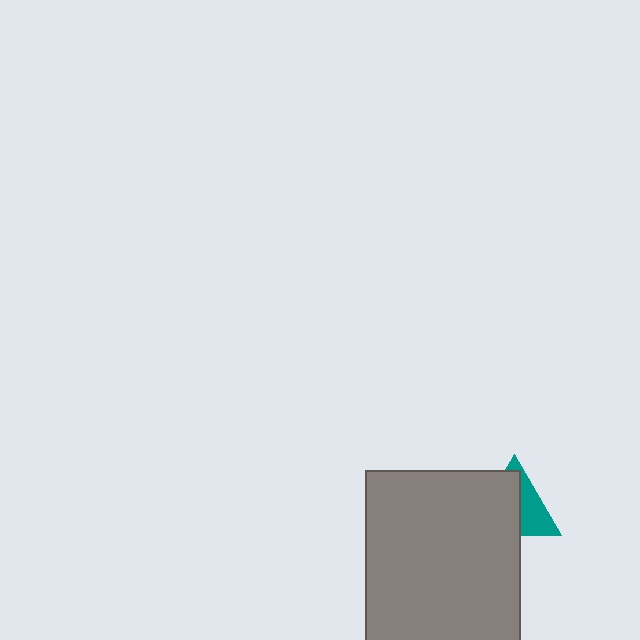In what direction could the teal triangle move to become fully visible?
The teal triangle could move toward the upper-right. That would shift it out from behind the gray rectangle entirely.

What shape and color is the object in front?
The object in front is a gray rectangle.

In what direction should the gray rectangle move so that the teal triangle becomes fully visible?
The gray rectangle should move toward the lower-left. That is the shortest direction to clear the overlap and leave the teal triangle fully visible.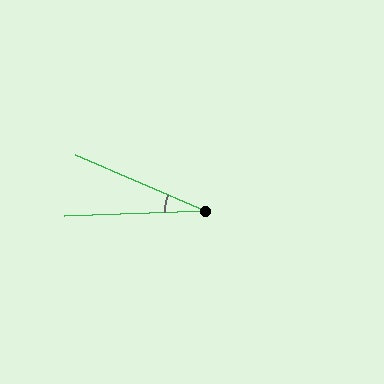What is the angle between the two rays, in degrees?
Approximately 25 degrees.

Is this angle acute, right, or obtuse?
It is acute.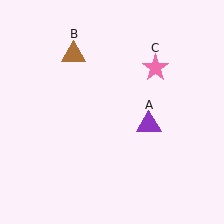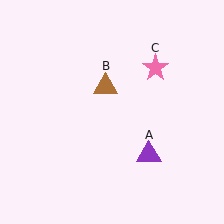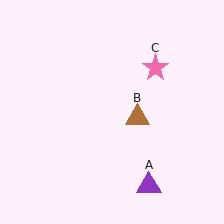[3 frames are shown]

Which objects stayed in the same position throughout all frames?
Pink star (object C) remained stationary.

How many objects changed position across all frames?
2 objects changed position: purple triangle (object A), brown triangle (object B).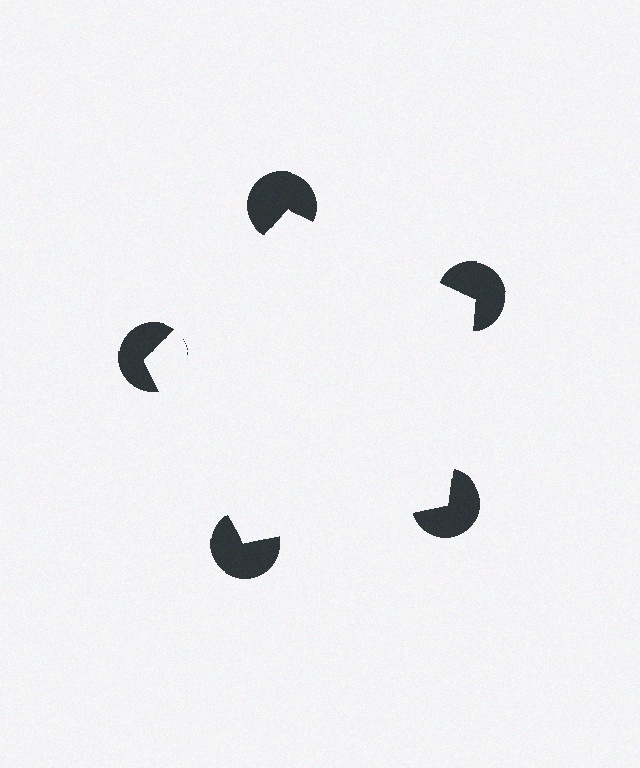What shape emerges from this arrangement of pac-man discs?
An illusory pentagon — its edges are inferred from the aligned wedge cuts in the pac-man discs, not physically drawn.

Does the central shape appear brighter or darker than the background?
It typically appears slightly brighter than the background, even though no actual brightness change is drawn.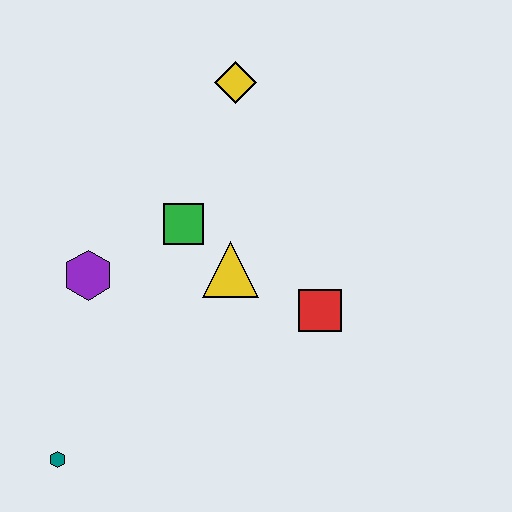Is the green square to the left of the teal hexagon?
No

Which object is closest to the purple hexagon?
The green square is closest to the purple hexagon.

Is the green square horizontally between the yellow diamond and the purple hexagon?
Yes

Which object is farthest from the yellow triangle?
The teal hexagon is farthest from the yellow triangle.